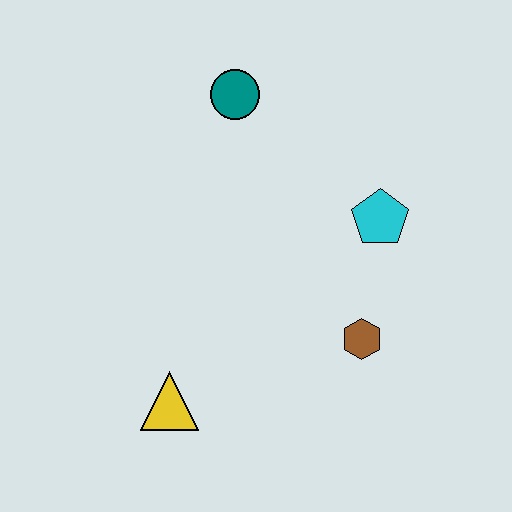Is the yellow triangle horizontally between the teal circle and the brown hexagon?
No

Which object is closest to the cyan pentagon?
The brown hexagon is closest to the cyan pentagon.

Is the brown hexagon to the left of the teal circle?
No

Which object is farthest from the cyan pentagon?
The yellow triangle is farthest from the cyan pentagon.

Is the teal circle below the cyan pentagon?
No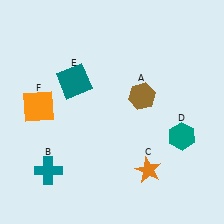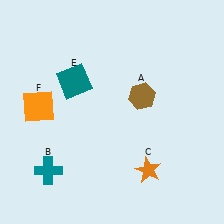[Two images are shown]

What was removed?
The teal hexagon (D) was removed in Image 2.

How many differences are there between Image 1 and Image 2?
There is 1 difference between the two images.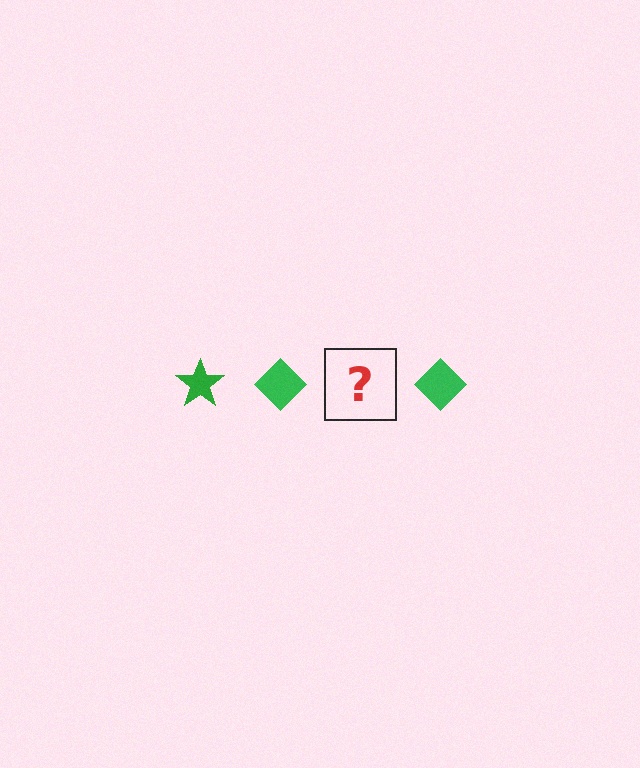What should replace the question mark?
The question mark should be replaced with a green star.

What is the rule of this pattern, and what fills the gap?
The rule is that the pattern cycles through star, diamond shapes in green. The gap should be filled with a green star.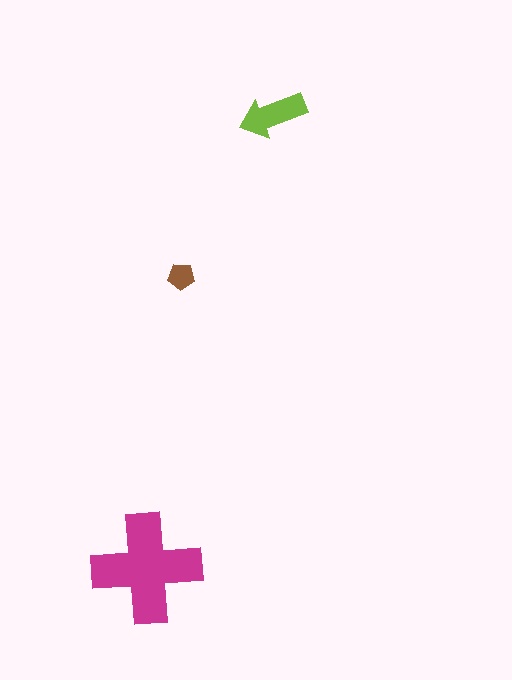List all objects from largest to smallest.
The magenta cross, the lime arrow, the brown pentagon.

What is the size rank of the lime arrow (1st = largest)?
2nd.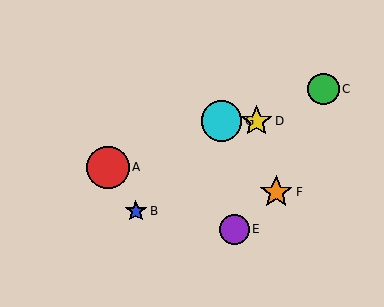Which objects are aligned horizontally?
Objects D, G are aligned horizontally.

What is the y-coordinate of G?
Object G is at y≈121.